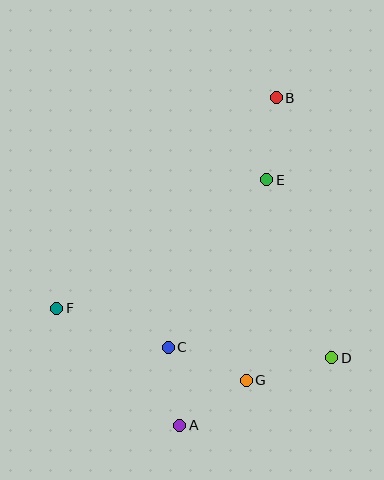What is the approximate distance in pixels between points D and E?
The distance between D and E is approximately 190 pixels.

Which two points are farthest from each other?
Points A and B are farthest from each other.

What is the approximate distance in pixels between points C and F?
The distance between C and F is approximately 118 pixels.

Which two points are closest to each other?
Points A and C are closest to each other.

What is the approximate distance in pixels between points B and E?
The distance between B and E is approximately 83 pixels.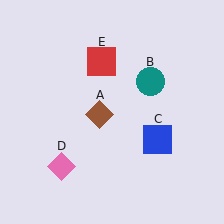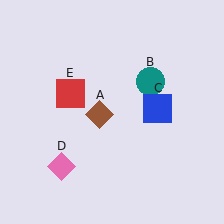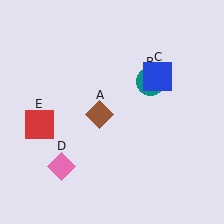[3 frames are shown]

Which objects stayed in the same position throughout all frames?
Brown diamond (object A) and teal circle (object B) and pink diamond (object D) remained stationary.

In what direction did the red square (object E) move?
The red square (object E) moved down and to the left.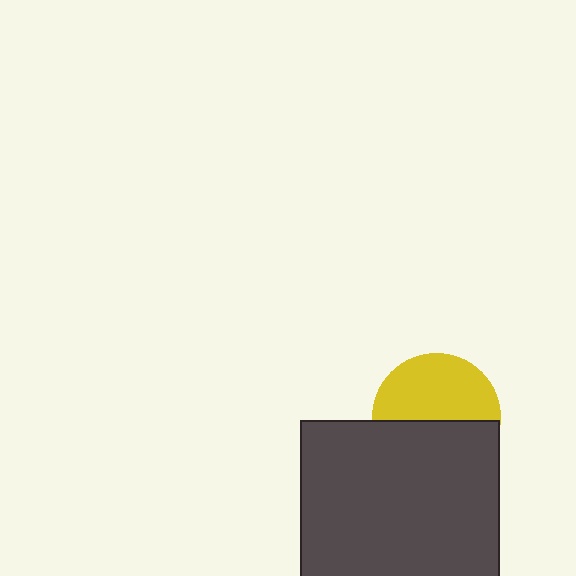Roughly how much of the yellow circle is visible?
About half of it is visible (roughly 52%).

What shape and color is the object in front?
The object in front is a dark gray square.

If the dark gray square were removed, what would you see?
You would see the complete yellow circle.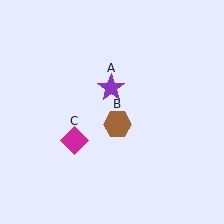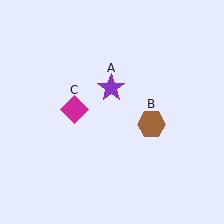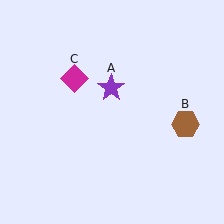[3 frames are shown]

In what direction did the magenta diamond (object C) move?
The magenta diamond (object C) moved up.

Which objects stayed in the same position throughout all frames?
Purple star (object A) remained stationary.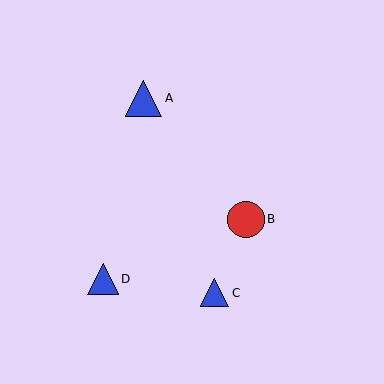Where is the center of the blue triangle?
The center of the blue triangle is at (144, 98).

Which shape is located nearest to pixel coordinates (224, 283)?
The blue triangle (labeled C) at (215, 293) is nearest to that location.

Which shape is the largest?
The red circle (labeled B) is the largest.